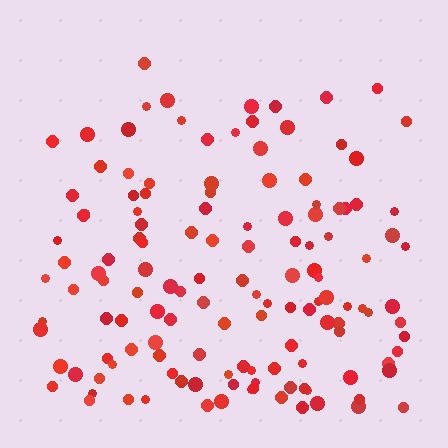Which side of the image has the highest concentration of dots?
The bottom.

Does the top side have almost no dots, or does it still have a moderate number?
Still a moderate number, just noticeably fewer than the bottom.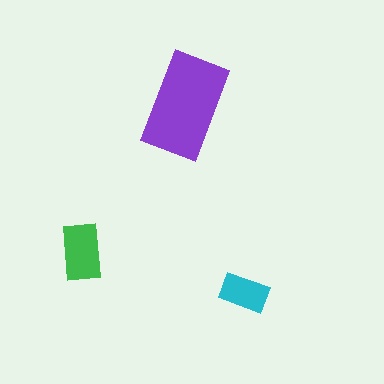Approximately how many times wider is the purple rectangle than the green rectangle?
About 2 times wider.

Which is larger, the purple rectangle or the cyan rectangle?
The purple one.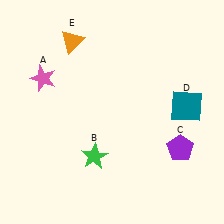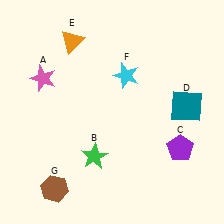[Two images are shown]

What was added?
A cyan star (F), a brown hexagon (G) were added in Image 2.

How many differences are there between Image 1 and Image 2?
There are 2 differences between the two images.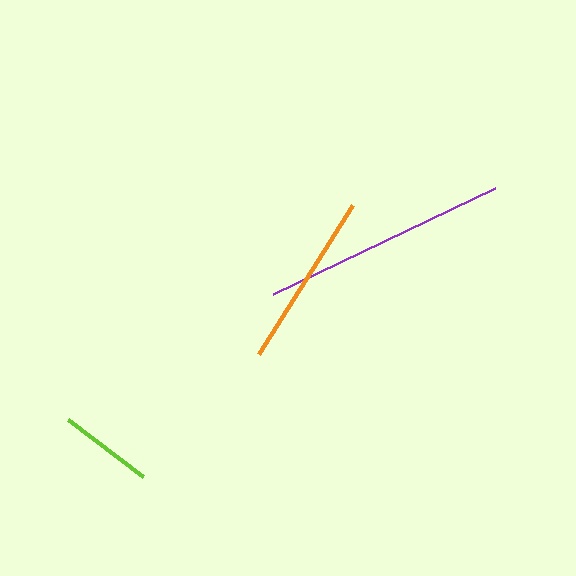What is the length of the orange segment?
The orange segment is approximately 177 pixels long.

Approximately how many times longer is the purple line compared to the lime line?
The purple line is approximately 2.6 times the length of the lime line.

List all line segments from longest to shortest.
From longest to shortest: purple, orange, lime.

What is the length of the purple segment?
The purple segment is approximately 245 pixels long.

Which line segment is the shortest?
The lime line is the shortest at approximately 94 pixels.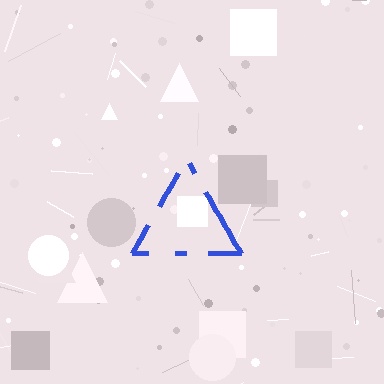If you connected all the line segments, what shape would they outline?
They would outline a triangle.